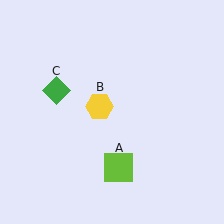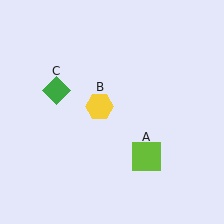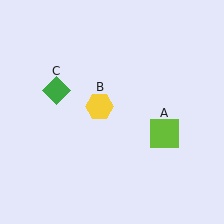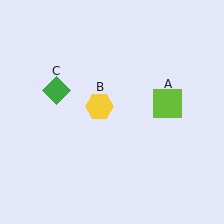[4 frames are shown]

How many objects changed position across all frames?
1 object changed position: lime square (object A).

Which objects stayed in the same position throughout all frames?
Yellow hexagon (object B) and green diamond (object C) remained stationary.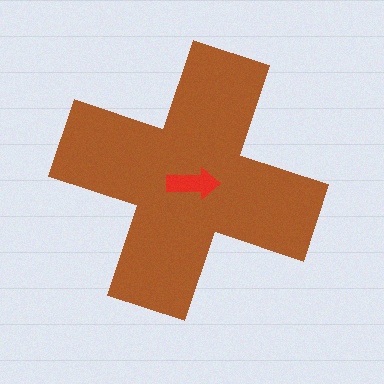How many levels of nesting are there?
2.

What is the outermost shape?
The brown cross.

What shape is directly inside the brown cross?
The red arrow.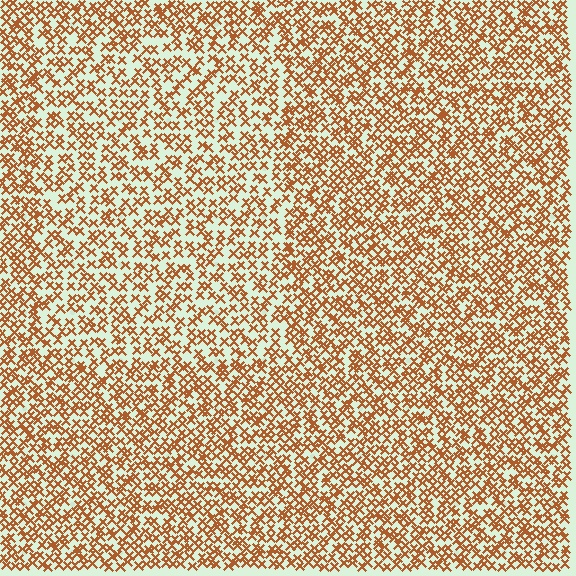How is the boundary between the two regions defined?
The boundary is defined by a change in element density (approximately 1.5x ratio). All elements are the same color, size, and shape.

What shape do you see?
I see a rectangle.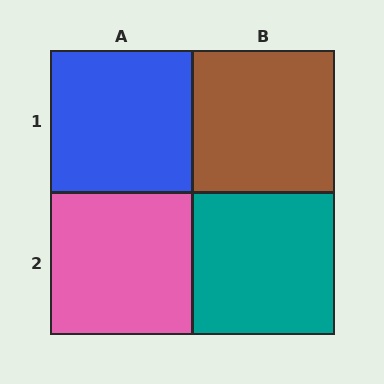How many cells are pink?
1 cell is pink.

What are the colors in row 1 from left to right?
Blue, brown.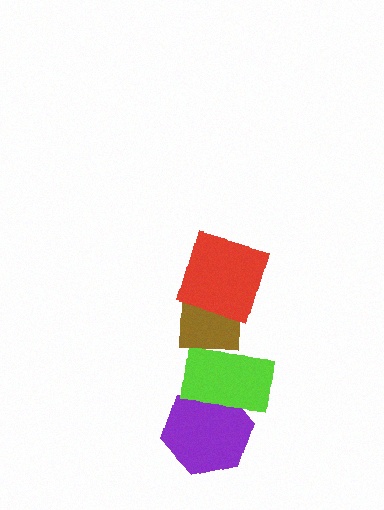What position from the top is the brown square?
The brown square is 2nd from the top.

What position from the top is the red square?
The red square is 1st from the top.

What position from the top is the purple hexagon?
The purple hexagon is 4th from the top.